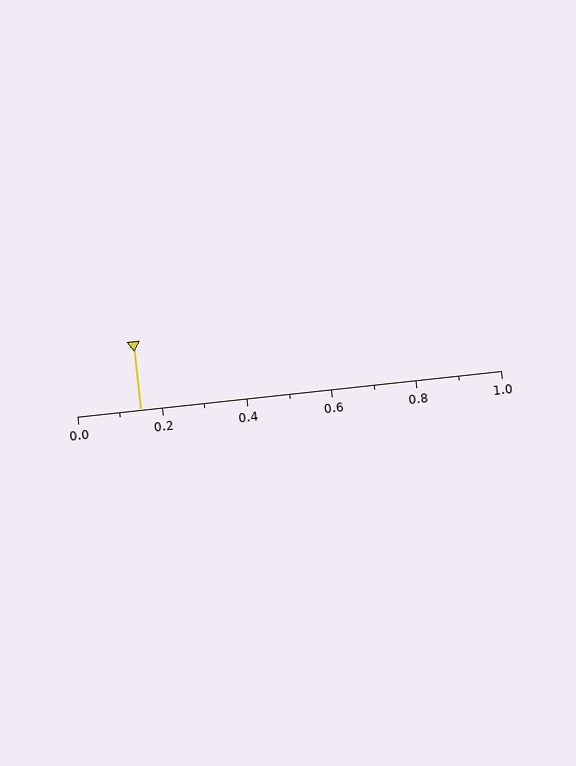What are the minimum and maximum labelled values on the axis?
The axis runs from 0.0 to 1.0.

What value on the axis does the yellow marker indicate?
The marker indicates approximately 0.15.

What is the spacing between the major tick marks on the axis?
The major ticks are spaced 0.2 apart.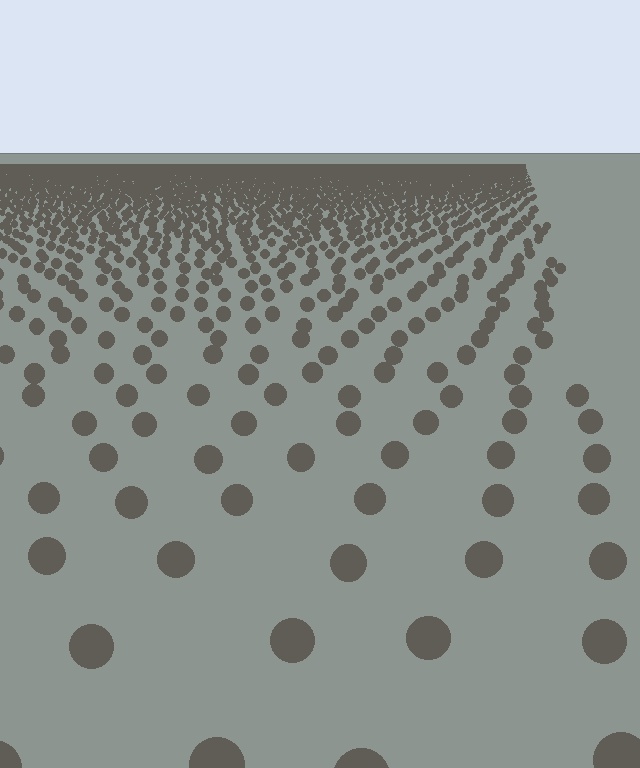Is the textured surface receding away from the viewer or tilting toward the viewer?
The surface is receding away from the viewer. Texture elements get smaller and denser toward the top.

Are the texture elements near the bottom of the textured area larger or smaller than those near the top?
Larger. Near the bottom, elements are closer to the viewer and appear at a bigger on-screen size.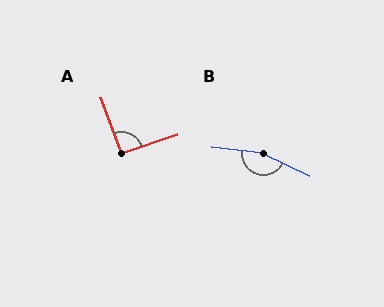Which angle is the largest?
B, at approximately 161 degrees.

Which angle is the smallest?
A, at approximately 91 degrees.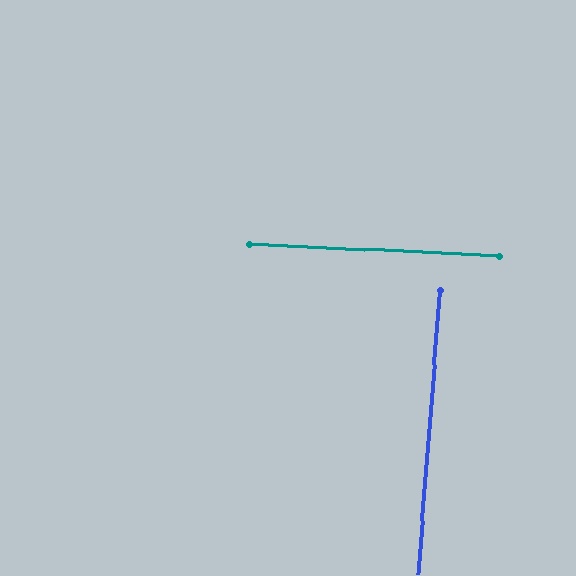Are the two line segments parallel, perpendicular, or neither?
Perpendicular — they meet at approximately 88°.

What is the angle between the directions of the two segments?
Approximately 88 degrees.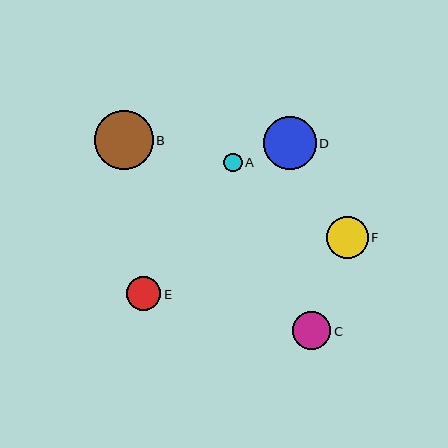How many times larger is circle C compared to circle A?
Circle C is approximately 2.1 times the size of circle A.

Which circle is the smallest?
Circle A is the smallest with a size of approximately 19 pixels.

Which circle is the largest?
Circle B is the largest with a size of approximately 59 pixels.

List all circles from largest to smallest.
From largest to smallest: B, D, F, C, E, A.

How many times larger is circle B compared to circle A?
Circle B is approximately 3.2 times the size of circle A.